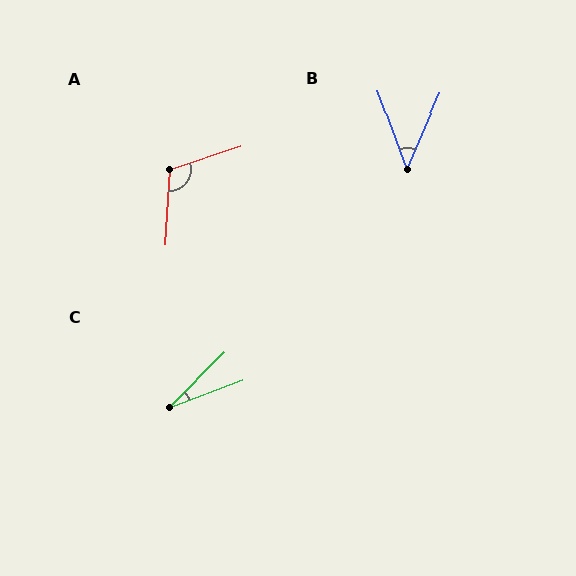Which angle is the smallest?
C, at approximately 24 degrees.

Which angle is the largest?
A, at approximately 111 degrees.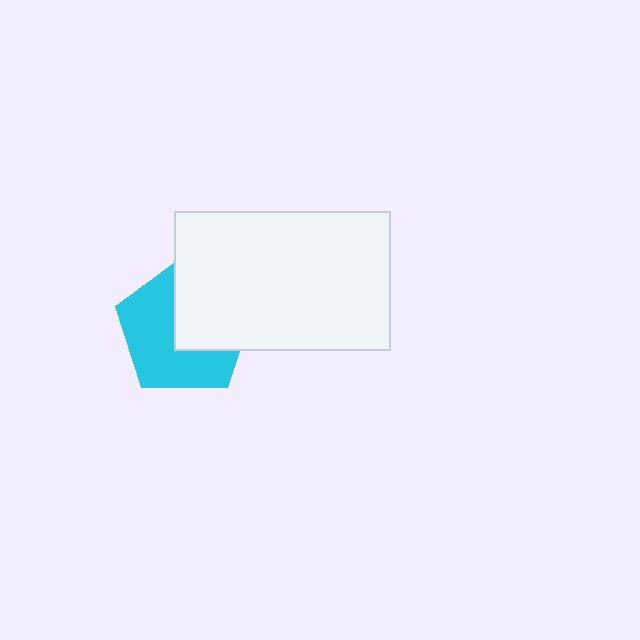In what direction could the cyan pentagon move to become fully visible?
The cyan pentagon could move toward the lower-left. That would shift it out from behind the white rectangle entirely.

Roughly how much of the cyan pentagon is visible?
About half of it is visible (roughly 56%).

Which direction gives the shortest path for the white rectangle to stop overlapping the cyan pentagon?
Moving toward the upper-right gives the shortest separation.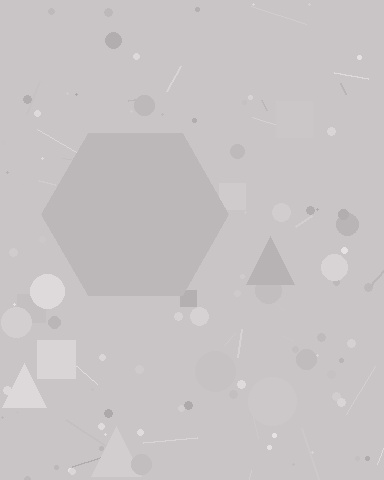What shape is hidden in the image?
A hexagon is hidden in the image.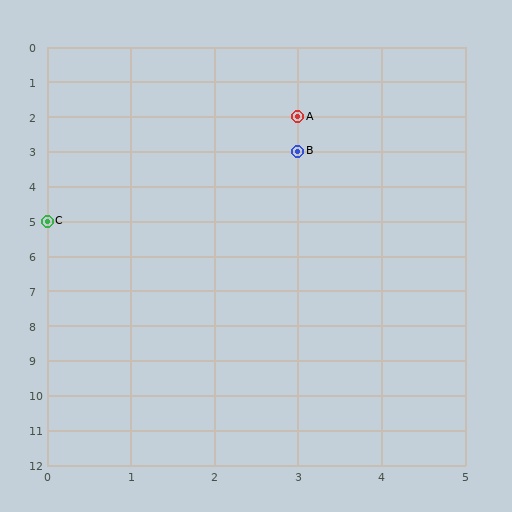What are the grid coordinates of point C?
Point C is at grid coordinates (0, 5).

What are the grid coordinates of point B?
Point B is at grid coordinates (3, 3).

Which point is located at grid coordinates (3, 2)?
Point A is at (3, 2).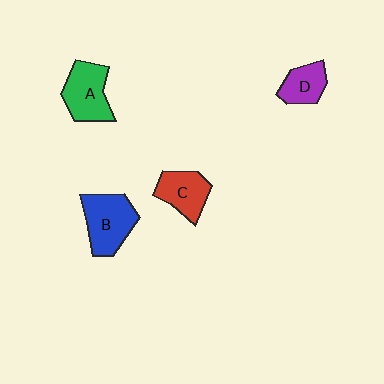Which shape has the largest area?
Shape B (blue).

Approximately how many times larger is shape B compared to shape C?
Approximately 1.3 times.